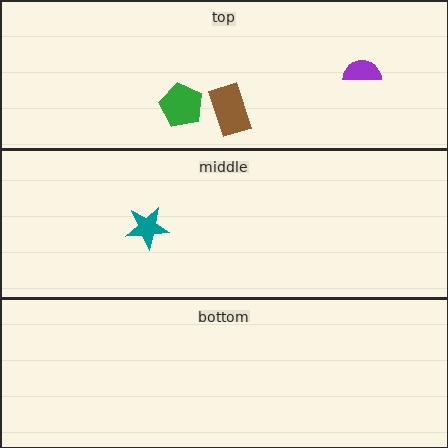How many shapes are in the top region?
3.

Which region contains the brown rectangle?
The top region.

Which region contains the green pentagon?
The top region.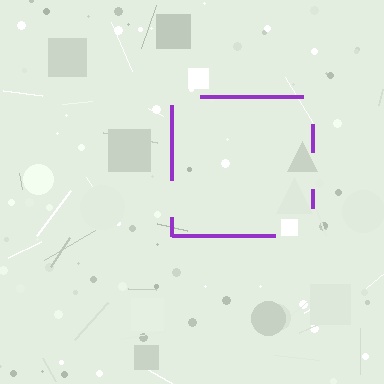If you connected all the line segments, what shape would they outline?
They would outline a square.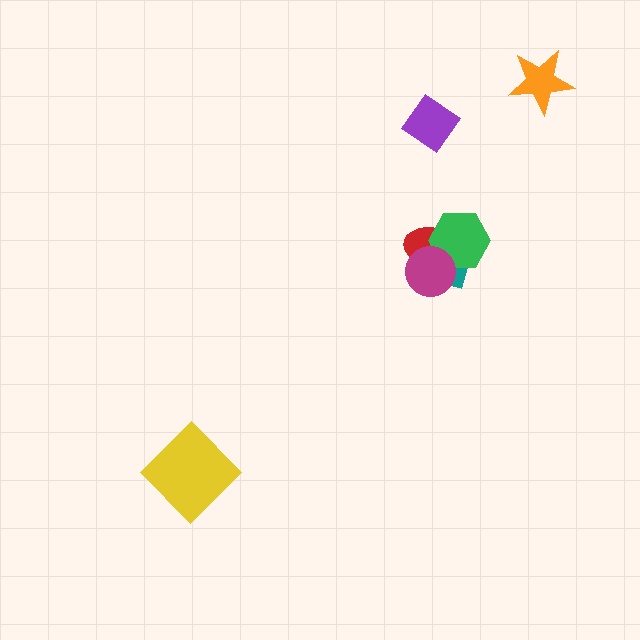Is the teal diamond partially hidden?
Yes, it is partially covered by another shape.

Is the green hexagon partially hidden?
Yes, it is partially covered by another shape.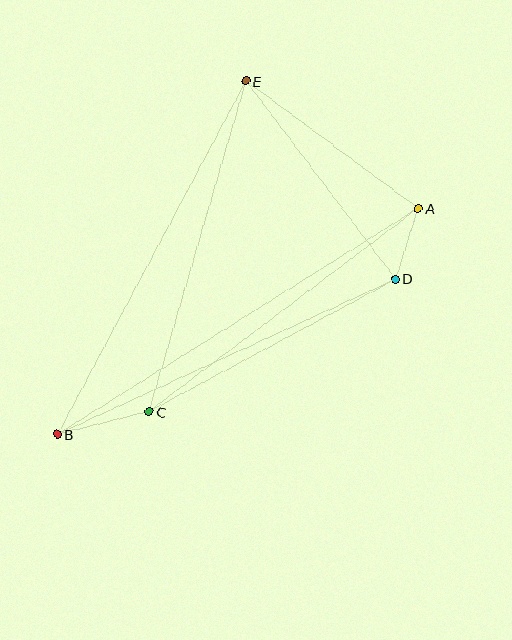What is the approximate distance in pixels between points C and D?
The distance between C and D is approximately 280 pixels.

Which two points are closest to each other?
Points A and D are closest to each other.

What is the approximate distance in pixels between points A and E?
The distance between A and E is approximately 214 pixels.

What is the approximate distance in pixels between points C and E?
The distance between C and E is approximately 345 pixels.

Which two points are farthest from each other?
Points A and B are farthest from each other.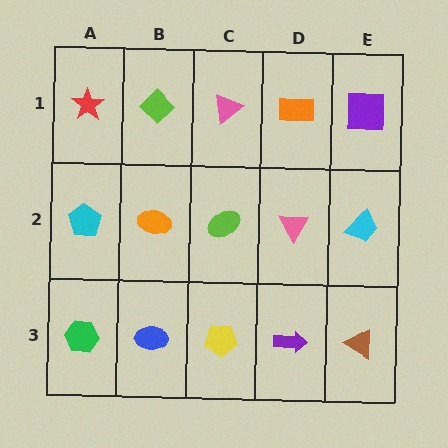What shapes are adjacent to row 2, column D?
An orange rectangle (row 1, column D), a purple arrow (row 3, column D), a lime ellipse (row 2, column C), a cyan trapezoid (row 2, column E).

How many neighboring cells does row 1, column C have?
3.